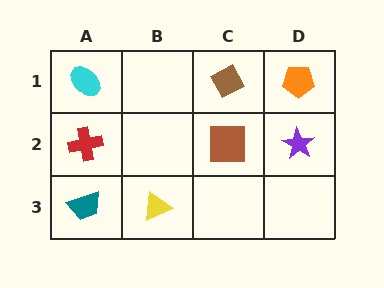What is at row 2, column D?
A purple star.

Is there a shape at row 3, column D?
No, that cell is empty.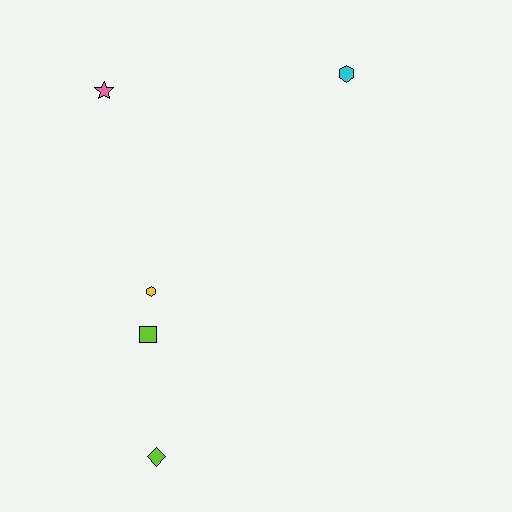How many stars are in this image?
There is 1 star.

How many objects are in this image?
There are 5 objects.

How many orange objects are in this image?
There are no orange objects.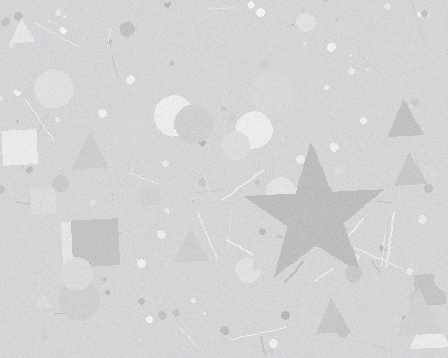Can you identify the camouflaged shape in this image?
The camouflaged shape is a star.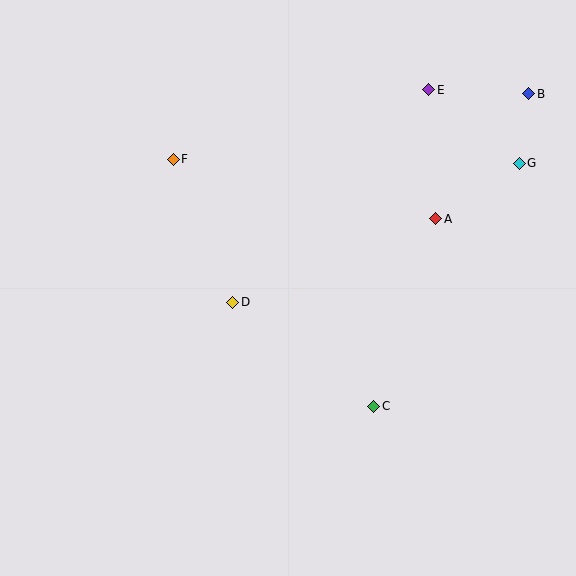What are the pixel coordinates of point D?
Point D is at (233, 303).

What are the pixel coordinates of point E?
Point E is at (429, 90).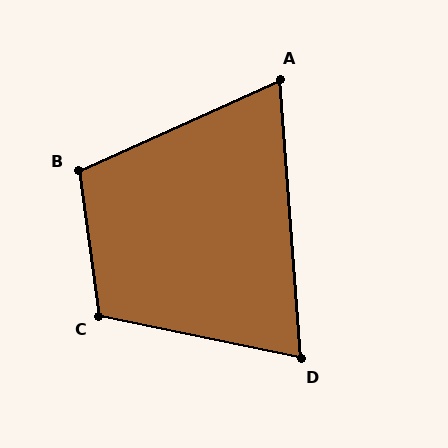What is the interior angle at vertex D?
Approximately 74 degrees (acute).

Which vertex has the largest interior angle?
C, at approximately 110 degrees.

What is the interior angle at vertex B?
Approximately 106 degrees (obtuse).